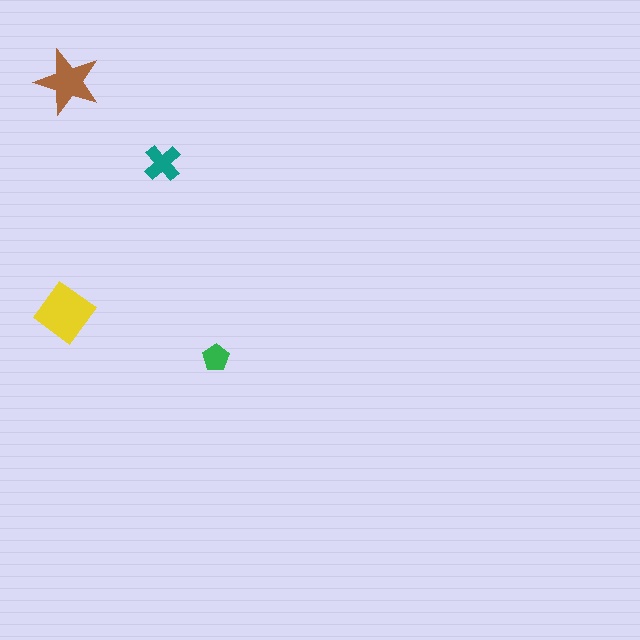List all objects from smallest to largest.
The green pentagon, the teal cross, the brown star, the yellow diamond.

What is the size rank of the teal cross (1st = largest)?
3rd.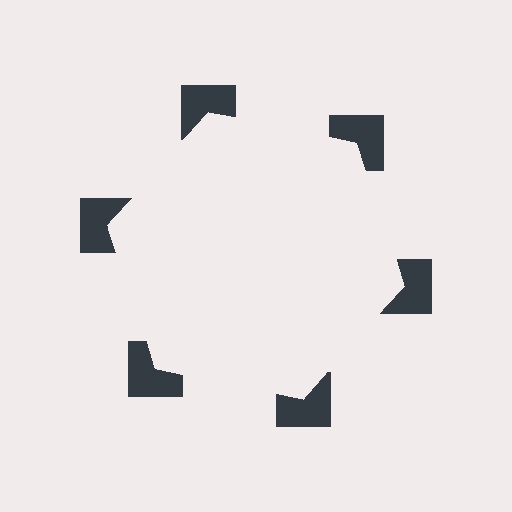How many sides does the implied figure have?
6 sides.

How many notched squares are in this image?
There are 6 — one at each vertex of the illusory hexagon.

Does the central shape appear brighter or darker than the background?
It typically appears slightly brighter than the background, even though no actual brightness change is drawn.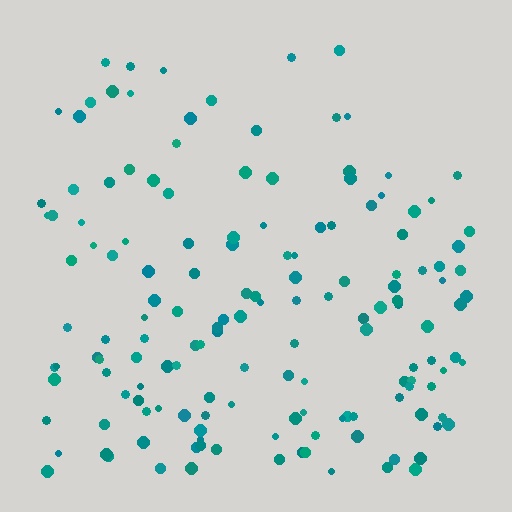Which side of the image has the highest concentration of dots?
The bottom.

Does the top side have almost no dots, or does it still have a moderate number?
Still a moderate number, just noticeably fewer than the bottom.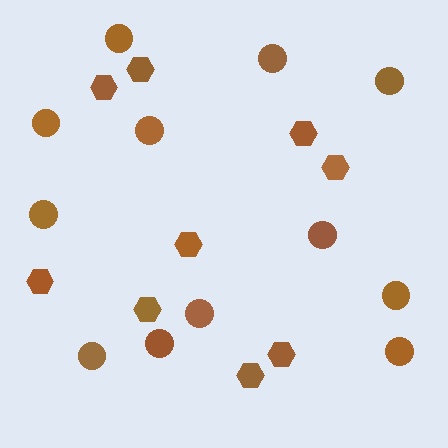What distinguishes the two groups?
There are 2 groups: one group of circles (12) and one group of hexagons (9).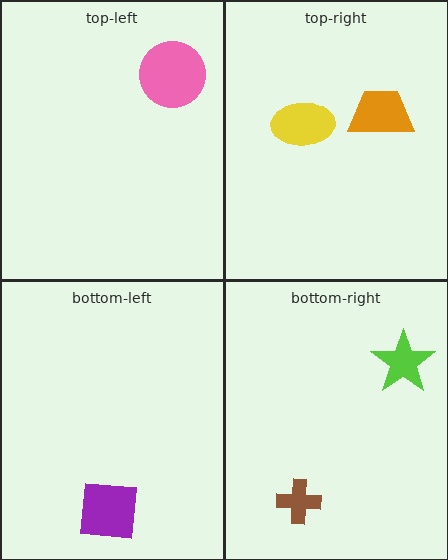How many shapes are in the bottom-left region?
1.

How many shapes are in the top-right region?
2.